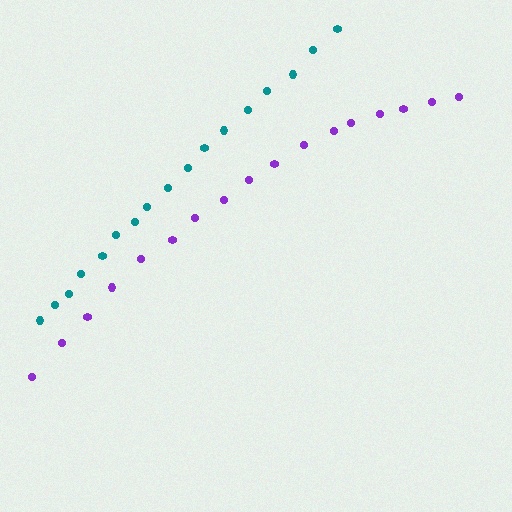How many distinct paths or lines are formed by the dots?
There are 2 distinct paths.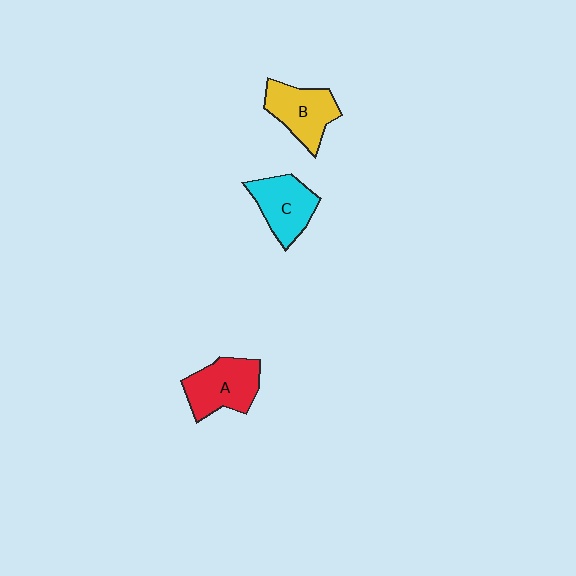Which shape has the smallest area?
Shape C (cyan).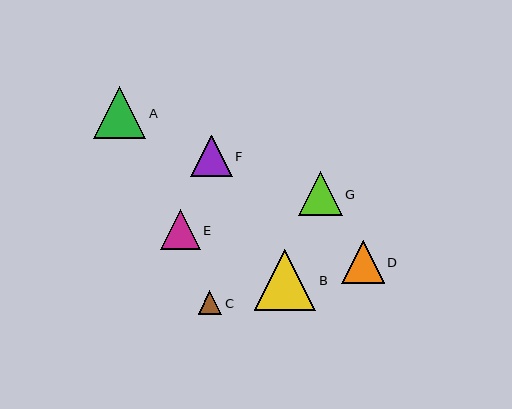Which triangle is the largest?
Triangle B is the largest with a size of approximately 61 pixels.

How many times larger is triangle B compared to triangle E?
Triangle B is approximately 1.5 times the size of triangle E.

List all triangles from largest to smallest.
From largest to smallest: B, A, G, D, F, E, C.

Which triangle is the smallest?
Triangle C is the smallest with a size of approximately 24 pixels.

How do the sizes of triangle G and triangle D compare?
Triangle G and triangle D are approximately the same size.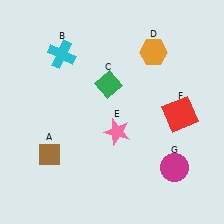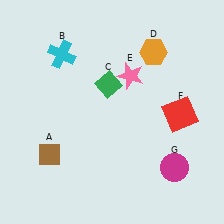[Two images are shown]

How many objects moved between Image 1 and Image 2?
1 object moved between the two images.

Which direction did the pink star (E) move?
The pink star (E) moved up.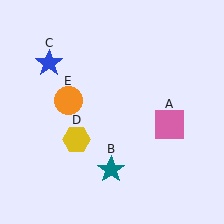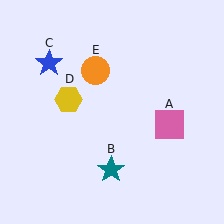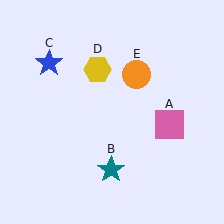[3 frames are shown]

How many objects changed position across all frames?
2 objects changed position: yellow hexagon (object D), orange circle (object E).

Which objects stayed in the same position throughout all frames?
Pink square (object A) and teal star (object B) and blue star (object C) remained stationary.